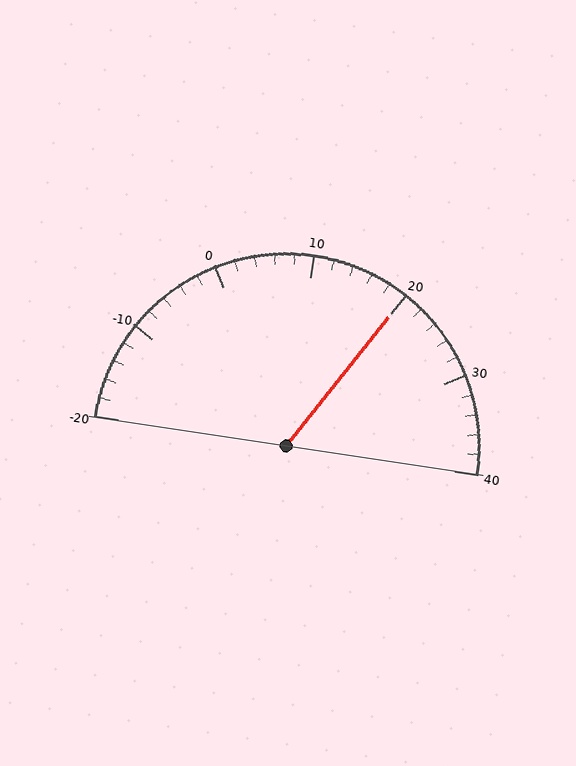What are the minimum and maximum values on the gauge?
The gauge ranges from -20 to 40.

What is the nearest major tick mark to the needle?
The nearest major tick mark is 20.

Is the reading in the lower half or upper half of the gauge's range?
The reading is in the upper half of the range (-20 to 40).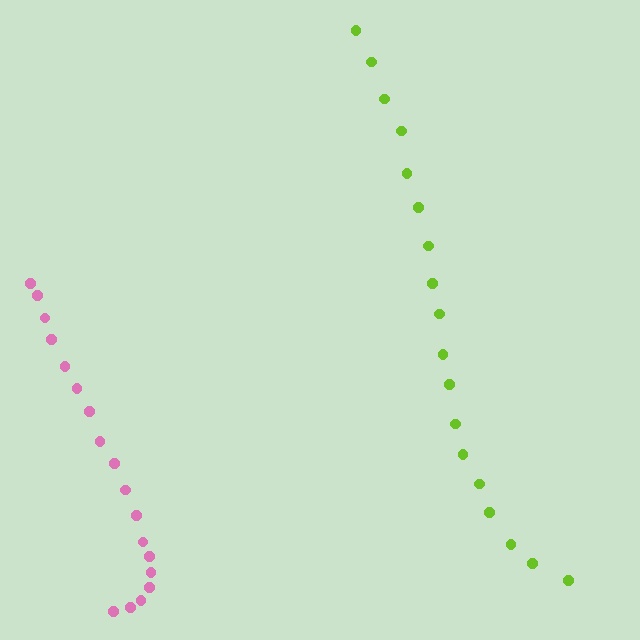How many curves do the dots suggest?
There are 2 distinct paths.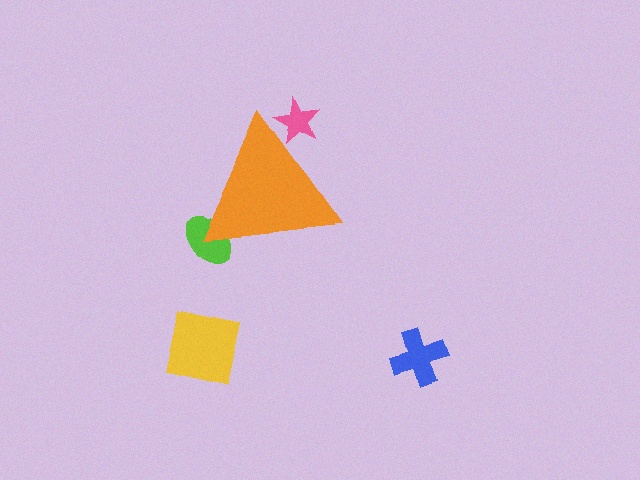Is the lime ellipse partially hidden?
Yes, the lime ellipse is partially hidden behind the orange triangle.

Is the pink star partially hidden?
Yes, the pink star is partially hidden behind the orange triangle.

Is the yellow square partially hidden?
No, the yellow square is fully visible.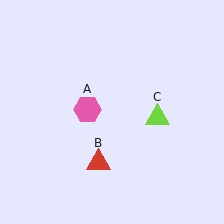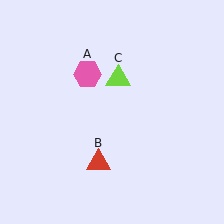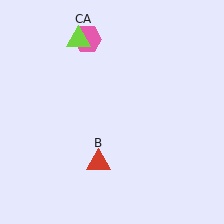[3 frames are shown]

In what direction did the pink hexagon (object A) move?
The pink hexagon (object A) moved up.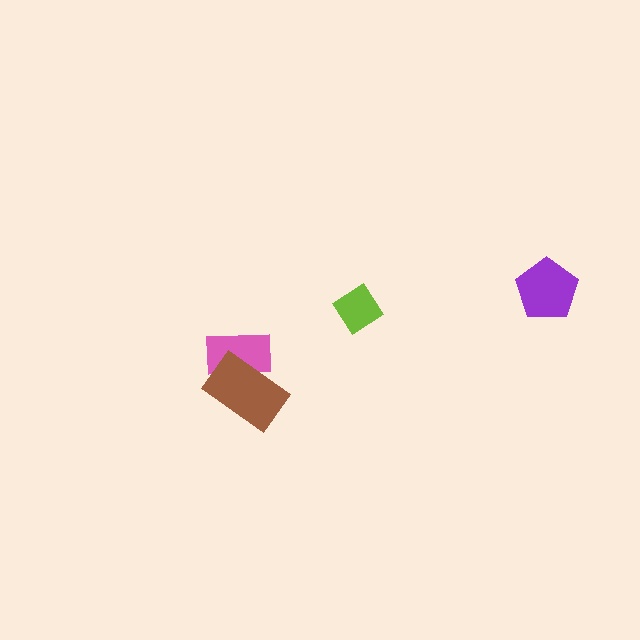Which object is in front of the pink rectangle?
The brown rectangle is in front of the pink rectangle.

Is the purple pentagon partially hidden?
No, no other shape covers it.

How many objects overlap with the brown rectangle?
1 object overlaps with the brown rectangle.